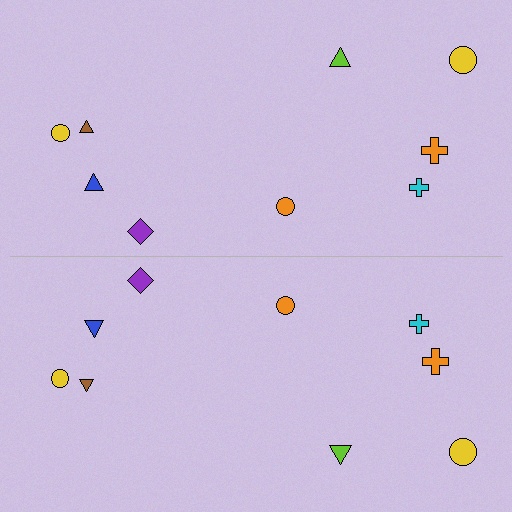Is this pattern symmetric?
Yes, this pattern has bilateral (reflection) symmetry.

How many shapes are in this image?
There are 18 shapes in this image.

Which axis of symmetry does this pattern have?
The pattern has a horizontal axis of symmetry running through the center of the image.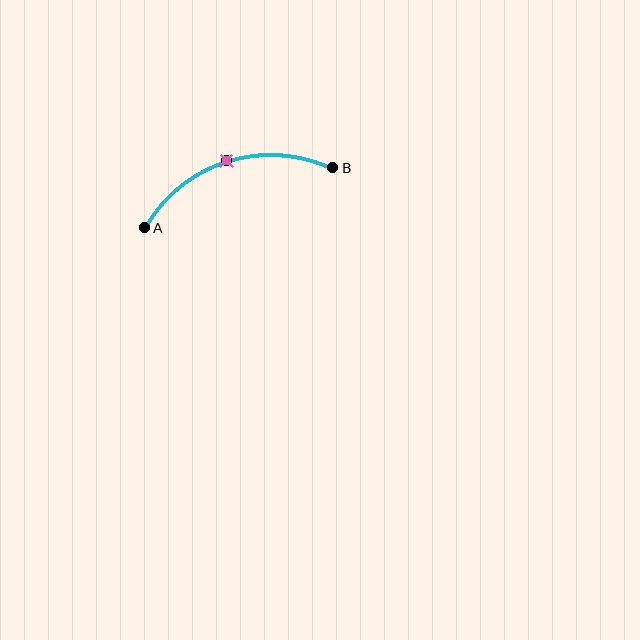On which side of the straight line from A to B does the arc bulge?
The arc bulges above the straight line connecting A and B.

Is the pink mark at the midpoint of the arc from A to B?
Yes. The pink mark lies on the arc at equal arc-length from both A and B — it is the arc midpoint.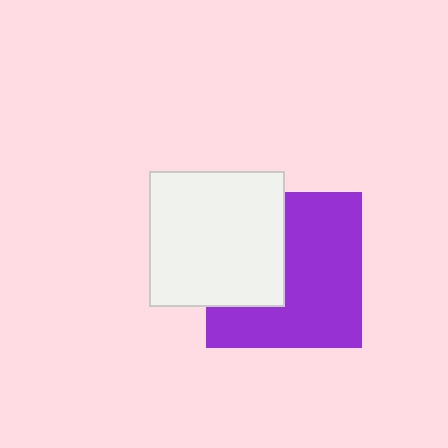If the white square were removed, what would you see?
You would see the complete purple square.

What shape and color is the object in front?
The object in front is a white square.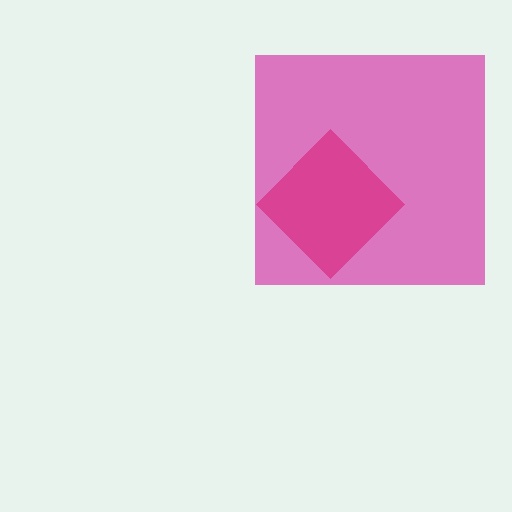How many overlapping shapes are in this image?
There are 2 overlapping shapes in the image.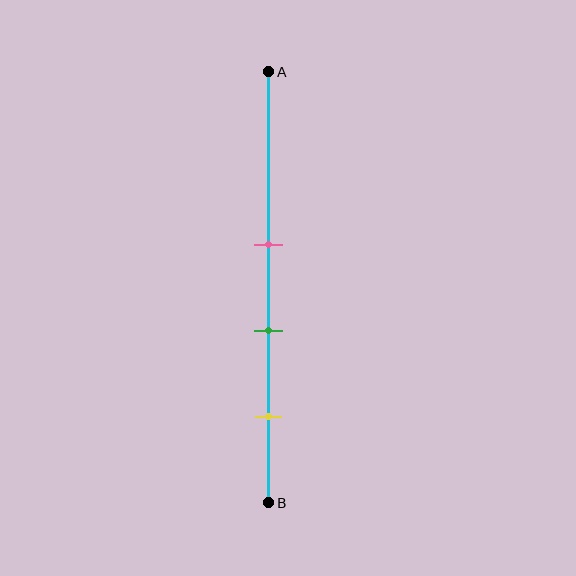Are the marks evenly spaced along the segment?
Yes, the marks are approximately evenly spaced.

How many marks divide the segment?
There are 3 marks dividing the segment.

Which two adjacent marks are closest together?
The pink and green marks are the closest adjacent pair.